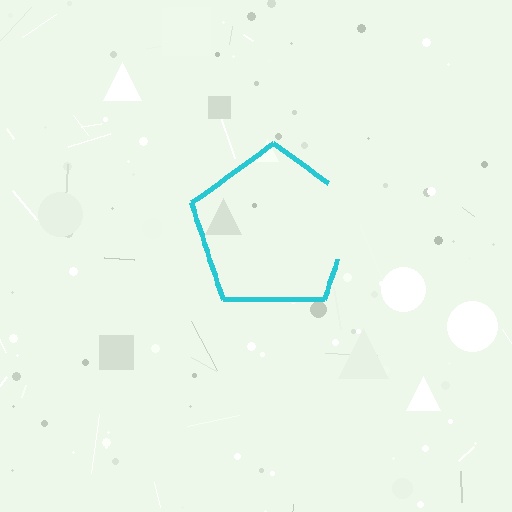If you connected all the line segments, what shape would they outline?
They would outline a pentagon.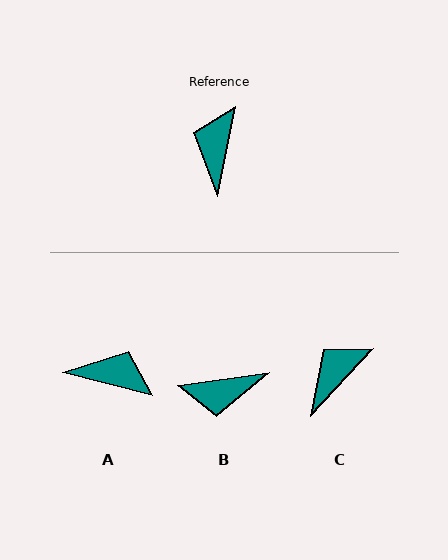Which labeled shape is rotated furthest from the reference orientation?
B, about 110 degrees away.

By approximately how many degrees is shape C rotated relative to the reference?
Approximately 31 degrees clockwise.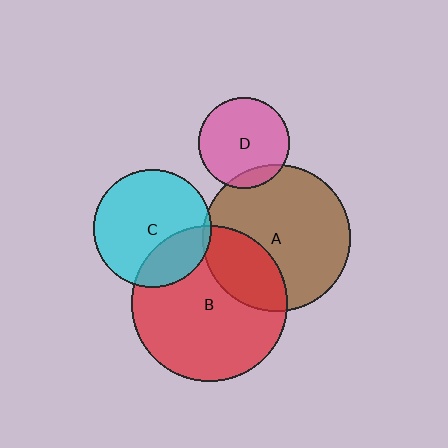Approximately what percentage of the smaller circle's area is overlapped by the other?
Approximately 25%.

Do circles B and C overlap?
Yes.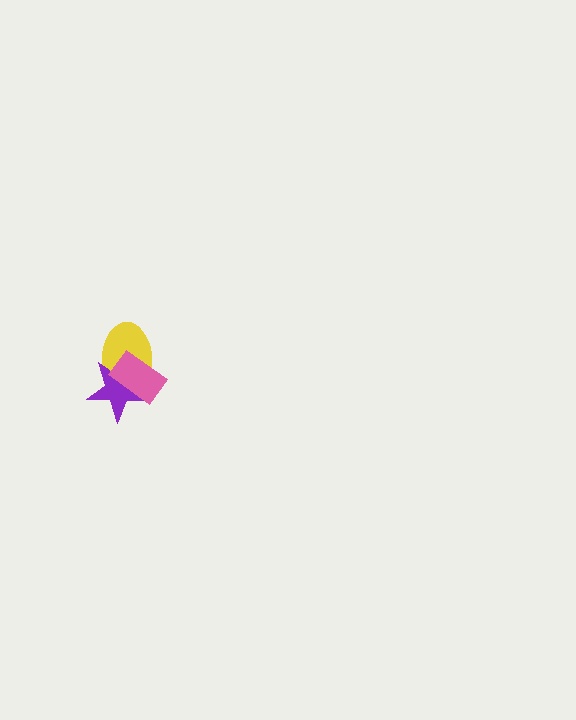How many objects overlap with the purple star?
2 objects overlap with the purple star.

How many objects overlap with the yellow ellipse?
2 objects overlap with the yellow ellipse.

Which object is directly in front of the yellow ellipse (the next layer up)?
The purple star is directly in front of the yellow ellipse.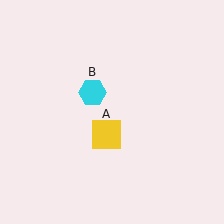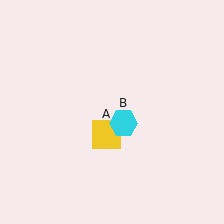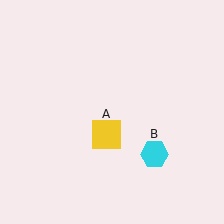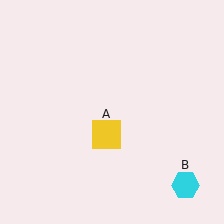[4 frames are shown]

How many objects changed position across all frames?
1 object changed position: cyan hexagon (object B).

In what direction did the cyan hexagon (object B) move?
The cyan hexagon (object B) moved down and to the right.